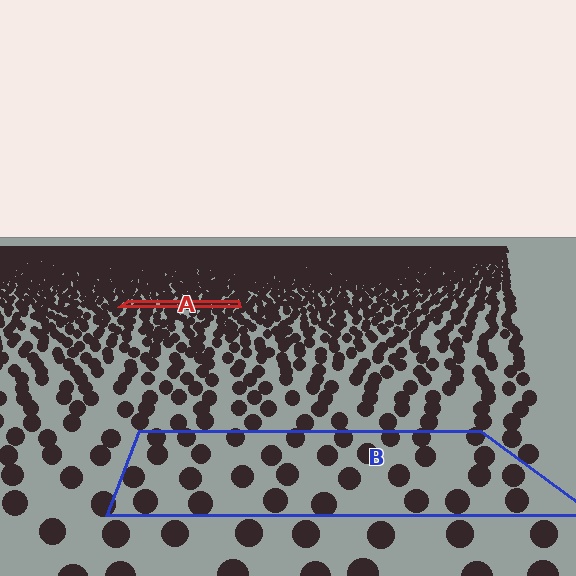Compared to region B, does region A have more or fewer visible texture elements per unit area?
Region A has more texture elements per unit area — they are packed more densely because it is farther away.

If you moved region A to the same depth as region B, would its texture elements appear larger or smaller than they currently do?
They would appear larger. At a closer depth, the same texture elements are projected at a bigger on-screen size.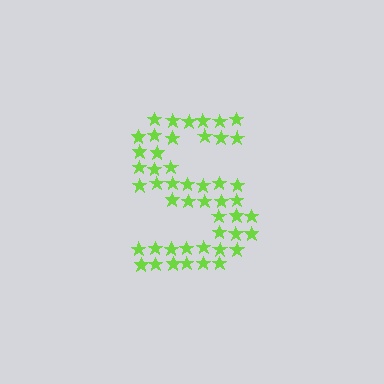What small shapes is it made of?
It is made of small stars.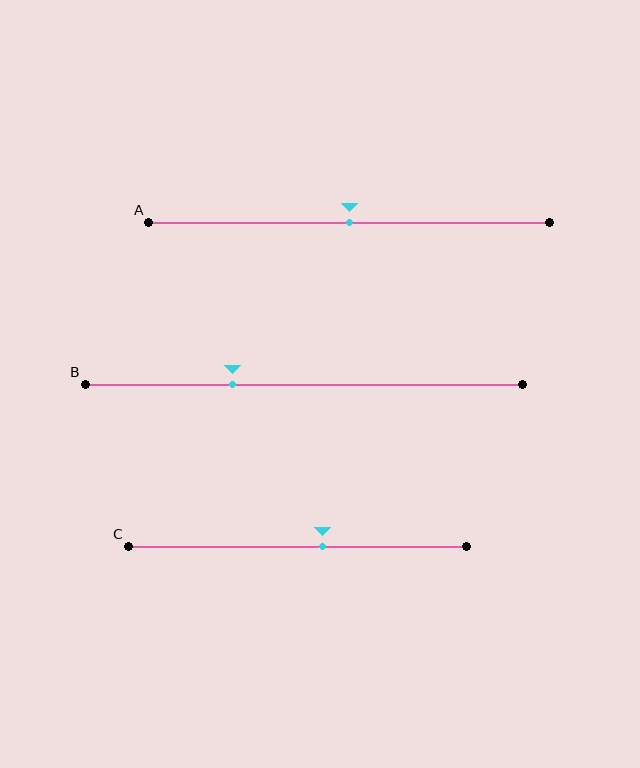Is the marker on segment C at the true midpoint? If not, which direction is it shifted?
No, the marker on segment C is shifted to the right by about 7% of the segment length.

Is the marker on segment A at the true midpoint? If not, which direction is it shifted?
Yes, the marker on segment A is at the true midpoint.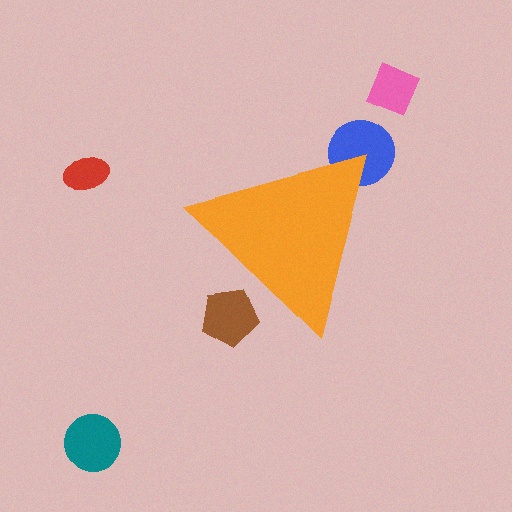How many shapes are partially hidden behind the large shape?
2 shapes are partially hidden.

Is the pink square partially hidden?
No, the pink square is fully visible.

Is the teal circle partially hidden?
No, the teal circle is fully visible.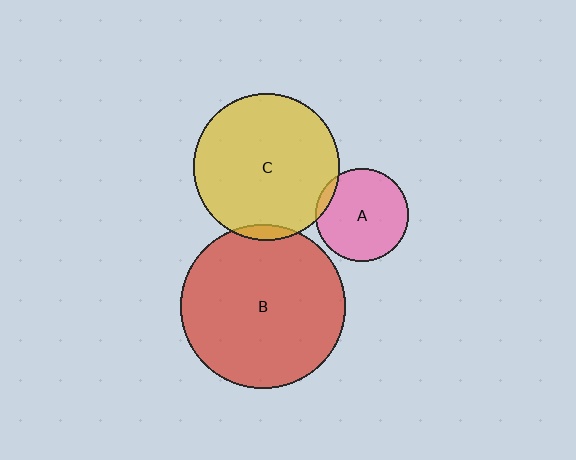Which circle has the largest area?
Circle B (red).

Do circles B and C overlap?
Yes.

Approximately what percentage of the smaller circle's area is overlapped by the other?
Approximately 5%.